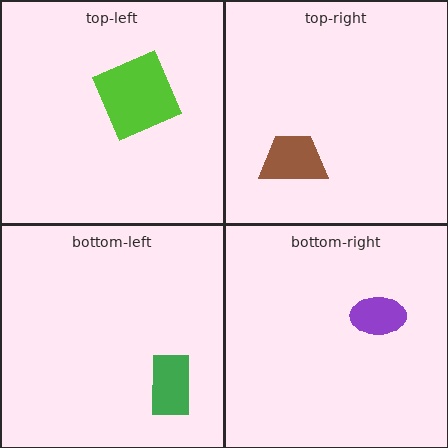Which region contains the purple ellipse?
The bottom-right region.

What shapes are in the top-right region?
The brown trapezoid.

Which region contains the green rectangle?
The bottom-left region.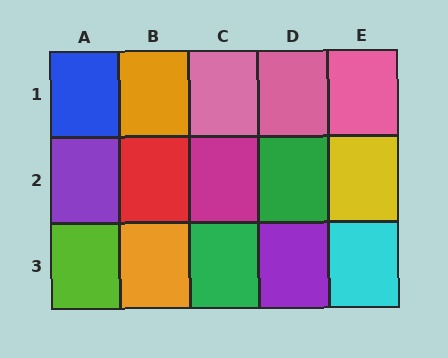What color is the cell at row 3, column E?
Cyan.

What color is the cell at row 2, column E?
Yellow.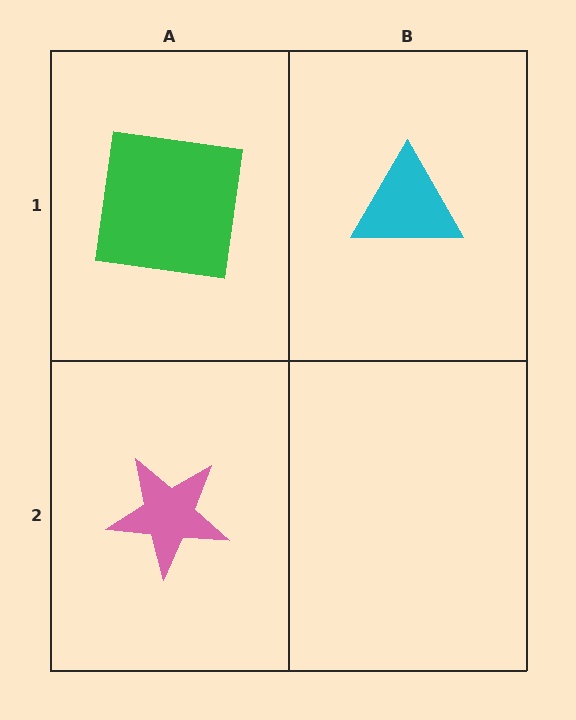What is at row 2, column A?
A pink star.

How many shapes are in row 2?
1 shape.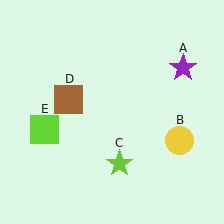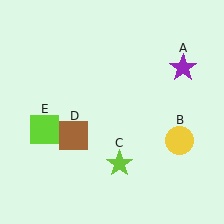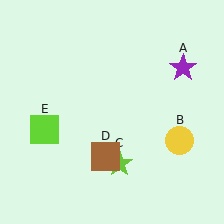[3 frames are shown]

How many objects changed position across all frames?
1 object changed position: brown square (object D).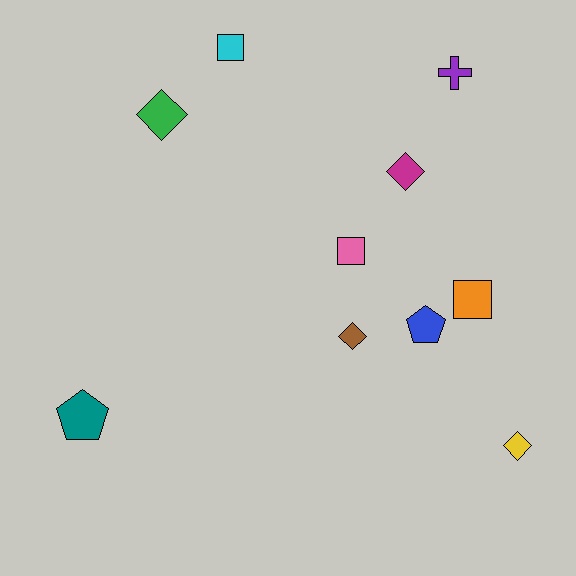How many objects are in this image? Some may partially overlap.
There are 10 objects.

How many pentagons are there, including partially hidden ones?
There are 2 pentagons.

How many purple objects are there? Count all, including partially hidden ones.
There is 1 purple object.